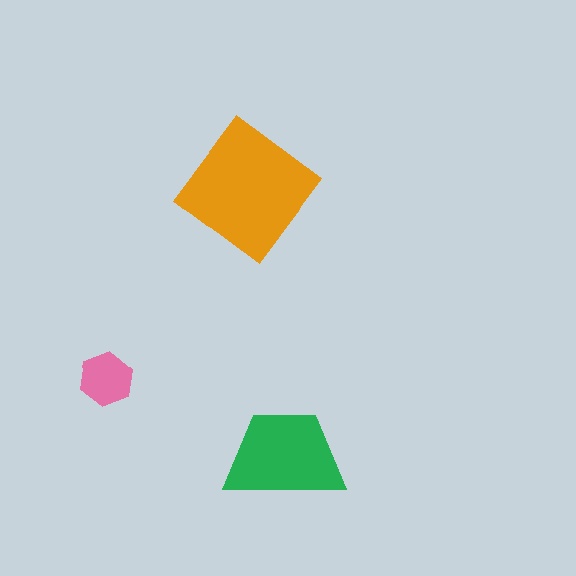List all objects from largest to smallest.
The orange diamond, the green trapezoid, the pink hexagon.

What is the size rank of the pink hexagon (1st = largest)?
3rd.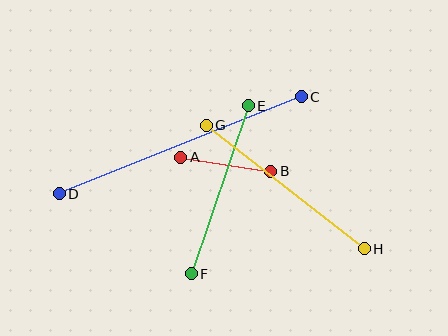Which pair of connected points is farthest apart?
Points C and D are farthest apart.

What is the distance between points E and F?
The distance is approximately 177 pixels.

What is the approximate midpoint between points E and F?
The midpoint is at approximately (220, 190) pixels.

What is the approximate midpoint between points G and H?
The midpoint is at approximately (285, 187) pixels.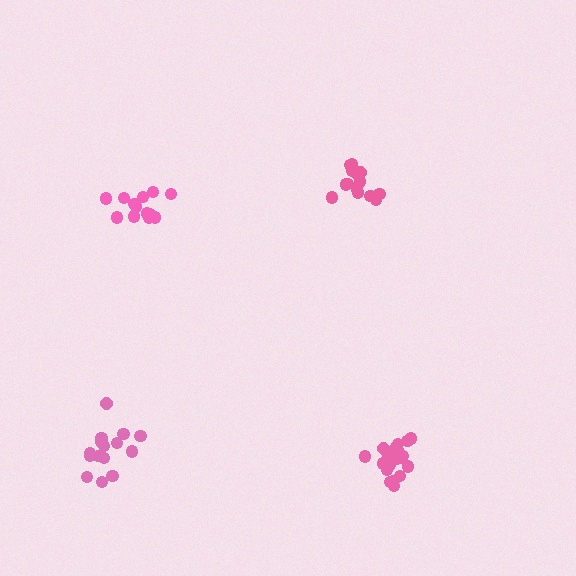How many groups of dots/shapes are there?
There are 4 groups.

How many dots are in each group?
Group 1: 14 dots, Group 2: 15 dots, Group 3: 15 dots, Group 4: 19 dots (63 total).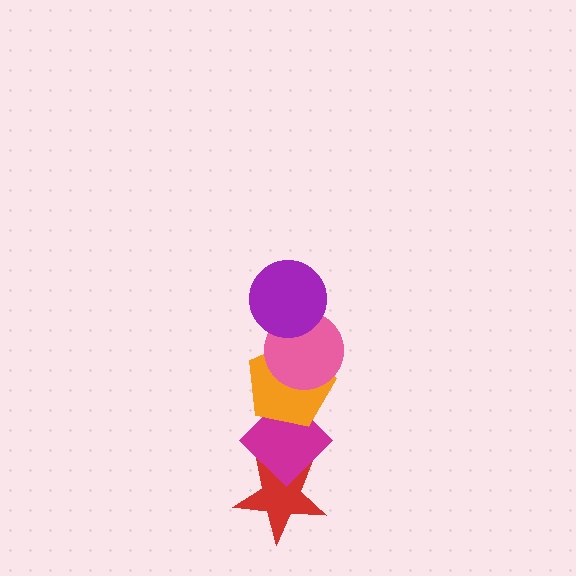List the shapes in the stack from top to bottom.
From top to bottom: the purple circle, the pink circle, the orange pentagon, the magenta diamond, the red star.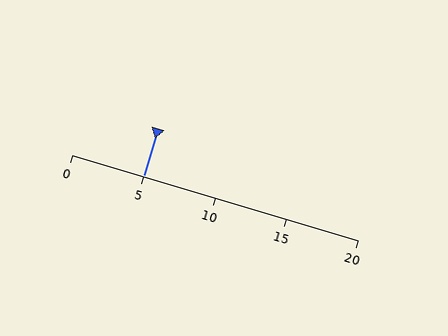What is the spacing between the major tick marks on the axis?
The major ticks are spaced 5 apart.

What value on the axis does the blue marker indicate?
The marker indicates approximately 5.